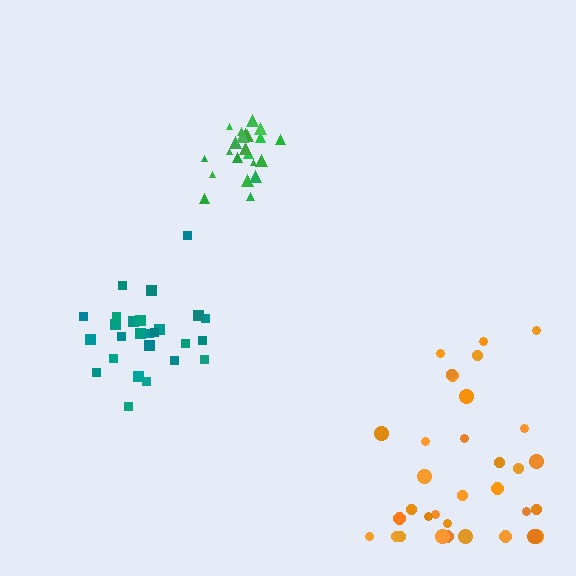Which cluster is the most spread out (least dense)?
Orange.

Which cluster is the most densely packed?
Green.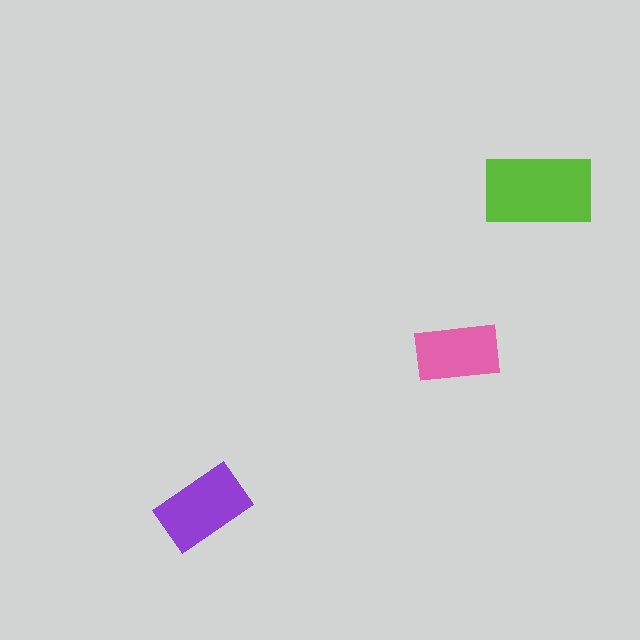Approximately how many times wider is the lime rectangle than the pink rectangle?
About 1.5 times wider.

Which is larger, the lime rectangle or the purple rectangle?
The lime one.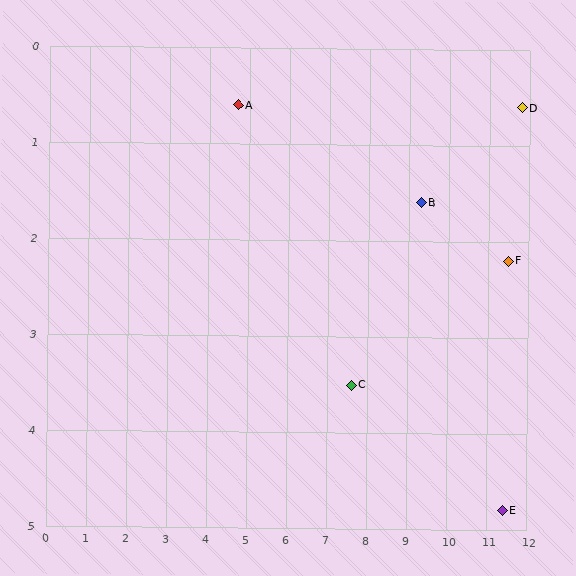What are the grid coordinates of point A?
Point A is at approximately (4.7, 0.6).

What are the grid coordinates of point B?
Point B is at approximately (9.3, 1.6).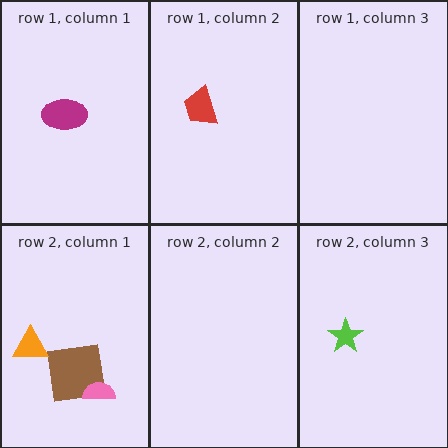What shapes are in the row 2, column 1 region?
The brown square, the orange triangle, the pink semicircle.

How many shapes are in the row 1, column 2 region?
1.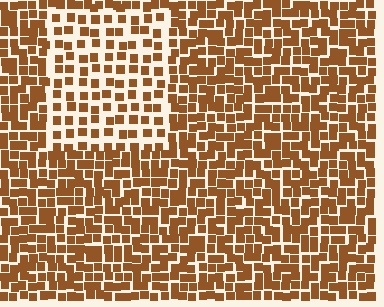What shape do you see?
I see a rectangle.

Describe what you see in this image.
The image contains small brown elements arranged at two different densities. A rectangle-shaped region is visible where the elements are less densely packed than the surrounding area.